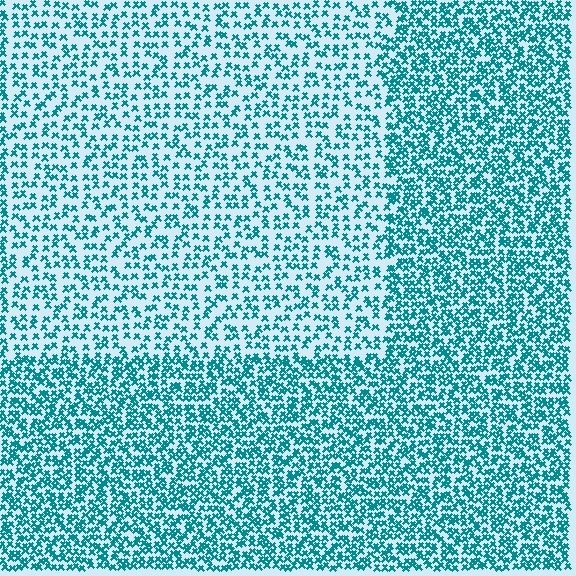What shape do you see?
I see a rectangle.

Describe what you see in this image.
The image contains small teal elements arranged at two different densities. A rectangle-shaped region is visible where the elements are less densely packed than the surrounding area.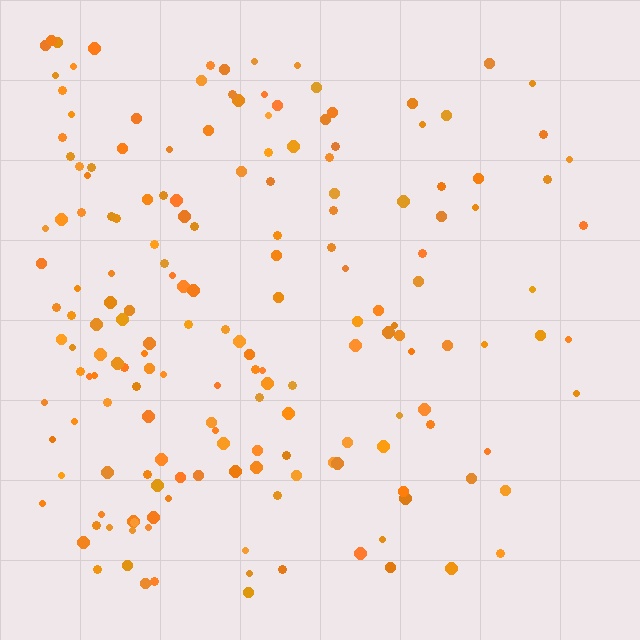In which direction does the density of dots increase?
From right to left, with the left side densest.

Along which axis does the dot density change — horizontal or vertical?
Horizontal.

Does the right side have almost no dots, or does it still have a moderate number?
Still a moderate number, just noticeably fewer than the left.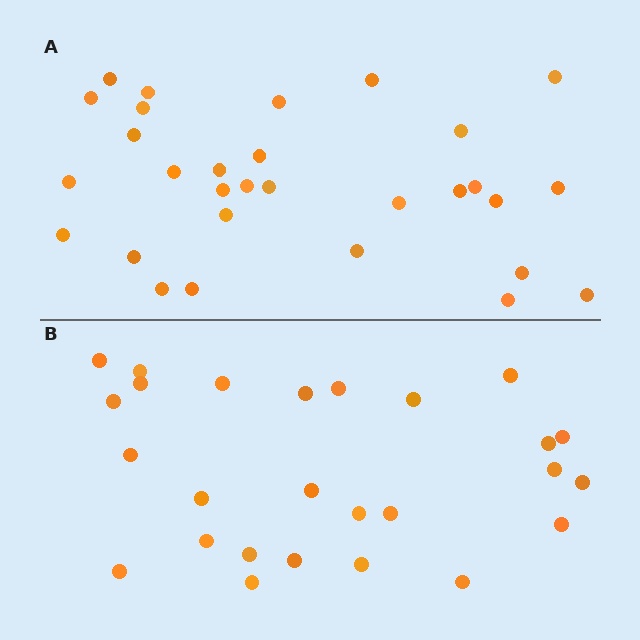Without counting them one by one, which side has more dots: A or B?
Region A (the top region) has more dots.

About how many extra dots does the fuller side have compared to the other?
Region A has about 4 more dots than region B.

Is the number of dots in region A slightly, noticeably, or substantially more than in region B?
Region A has only slightly more — the two regions are fairly close. The ratio is roughly 1.2 to 1.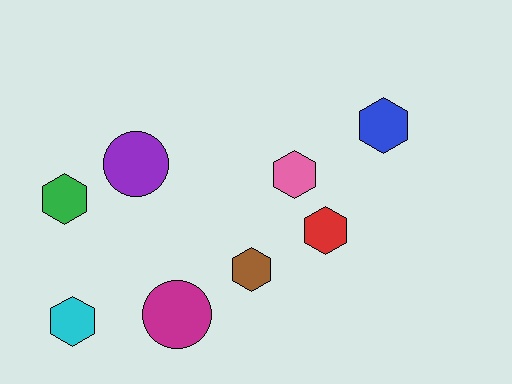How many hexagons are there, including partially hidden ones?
There are 6 hexagons.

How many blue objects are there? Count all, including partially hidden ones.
There is 1 blue object.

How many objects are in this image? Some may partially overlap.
There are 8 objects.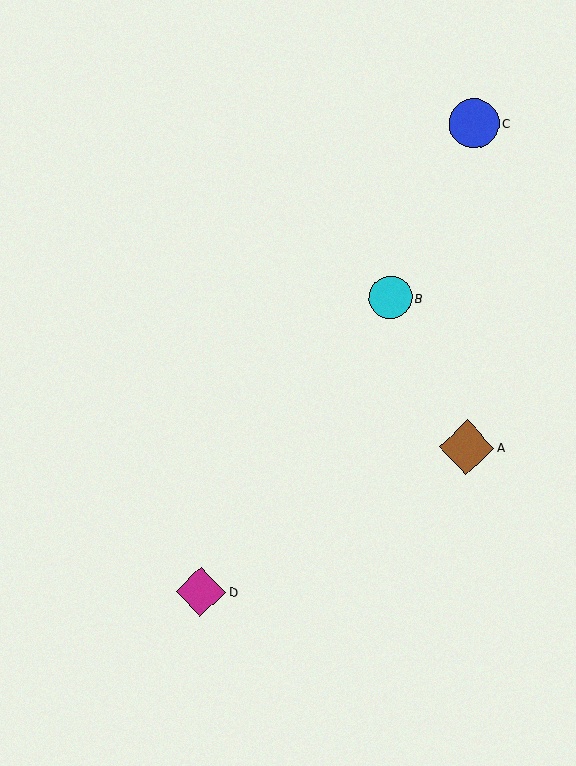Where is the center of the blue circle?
The center of the blue circle is at (474, 124).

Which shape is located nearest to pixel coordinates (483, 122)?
The blue circle (labeled C) at (474, 124) is nearest to that location.